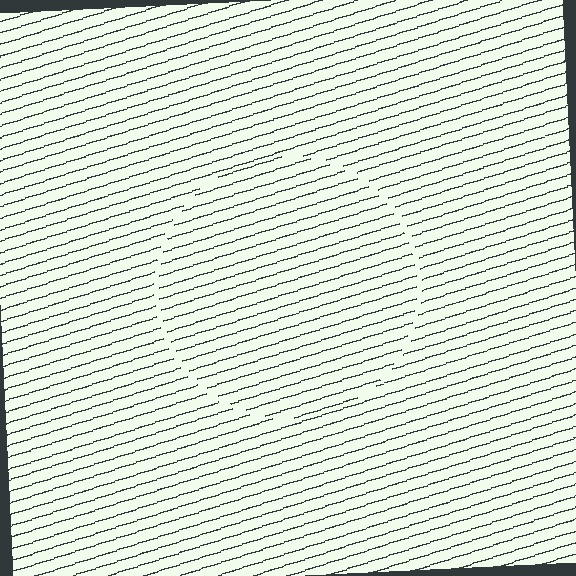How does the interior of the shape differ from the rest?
The interior of the shape contains the same grating, shifted by half a period — the contour is defined by the phase discontinuity where line-ends from the inner and outer gratings abut.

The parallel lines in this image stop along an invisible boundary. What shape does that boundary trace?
An illusory circle. The interior of the shape contains the same grating, shifted by half a period — the contour is defined by the phase discontinuity where line-ends from the inner and outer gratings abut.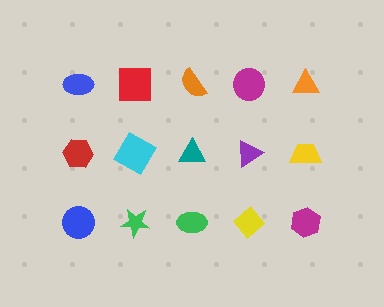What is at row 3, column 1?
A blue circle.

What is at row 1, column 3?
An orange semicircle.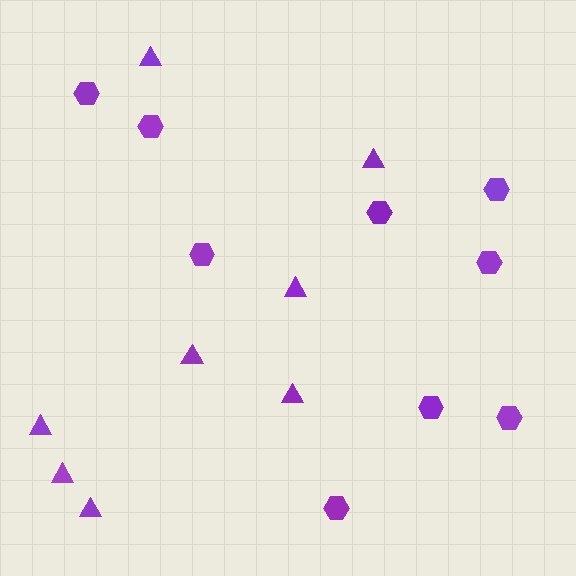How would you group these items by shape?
There are 2 groups: one group of hexagons (9) and one group of triangles (8).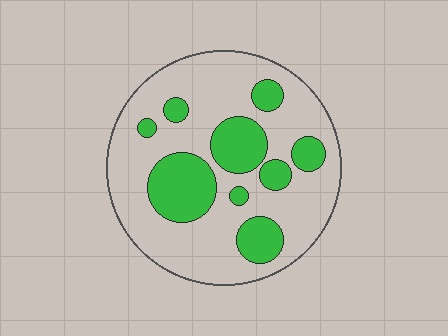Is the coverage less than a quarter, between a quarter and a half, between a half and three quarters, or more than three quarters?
Between a quarter and a half.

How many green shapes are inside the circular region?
9.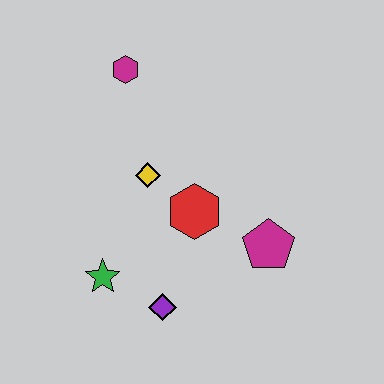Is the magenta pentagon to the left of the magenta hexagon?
No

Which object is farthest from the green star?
The magenta hexagon is farthest from the green star.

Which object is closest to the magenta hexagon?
The yellow diamond is closest to the magenta hexagon.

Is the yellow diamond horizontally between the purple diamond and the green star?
Yes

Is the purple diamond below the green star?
Yes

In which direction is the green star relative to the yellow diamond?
The green star is below the yellow diamond.